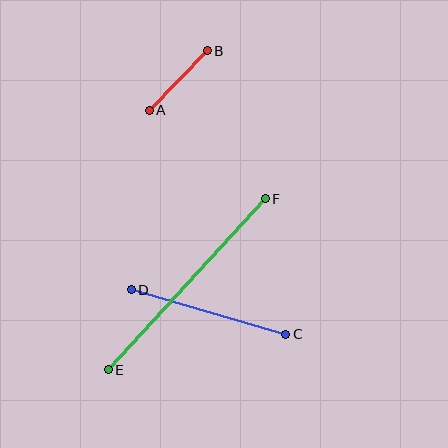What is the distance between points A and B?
The distance is approximately 83 pixels.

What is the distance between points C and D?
The distance is approximately 161 pixels.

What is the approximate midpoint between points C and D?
The midpoint is at approximately (208, 312) pixels.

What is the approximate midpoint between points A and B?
The midpoint is at approximately (178, 81) pixels.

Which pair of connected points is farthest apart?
Points E and F are farthest apart.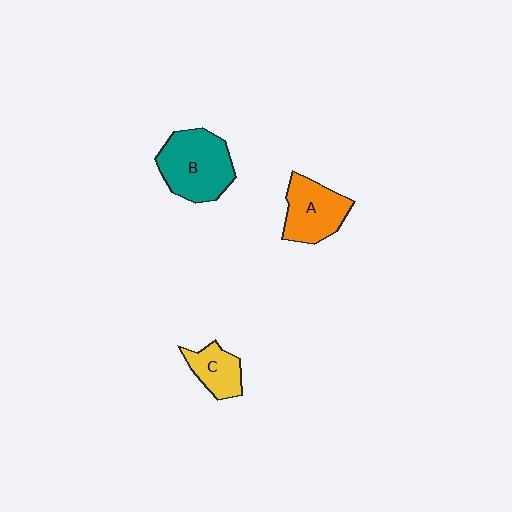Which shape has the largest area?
Shape B (teal).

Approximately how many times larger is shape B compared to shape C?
Approximately 2.0 times.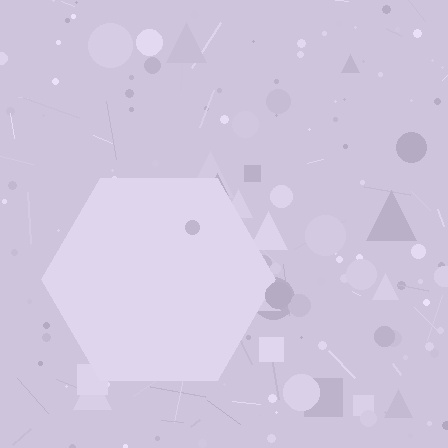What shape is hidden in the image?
A hexagon is hidden in the image.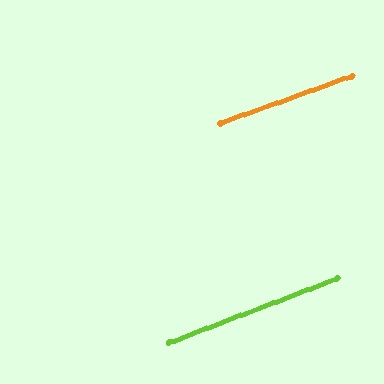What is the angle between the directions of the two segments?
Approximately 1 degree.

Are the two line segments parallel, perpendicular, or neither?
Parallel — their directions differ by only 1.1°.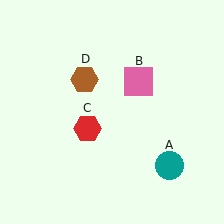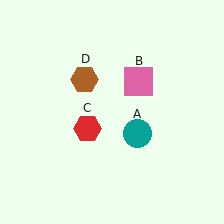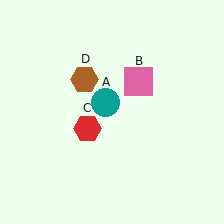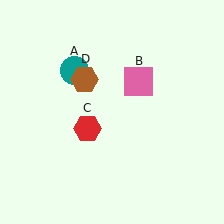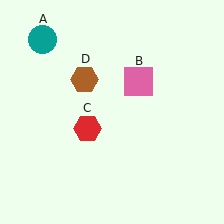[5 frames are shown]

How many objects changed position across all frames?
1 object changed position: teal circle (object A).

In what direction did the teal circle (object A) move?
The teal circle (object A) moved up and to the left.